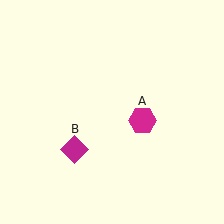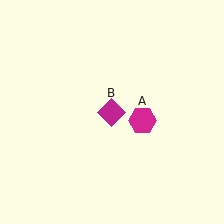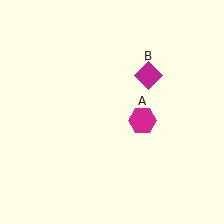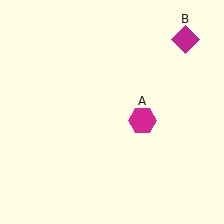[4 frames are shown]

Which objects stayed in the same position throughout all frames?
Magenta hexagon (object A) remained stationary.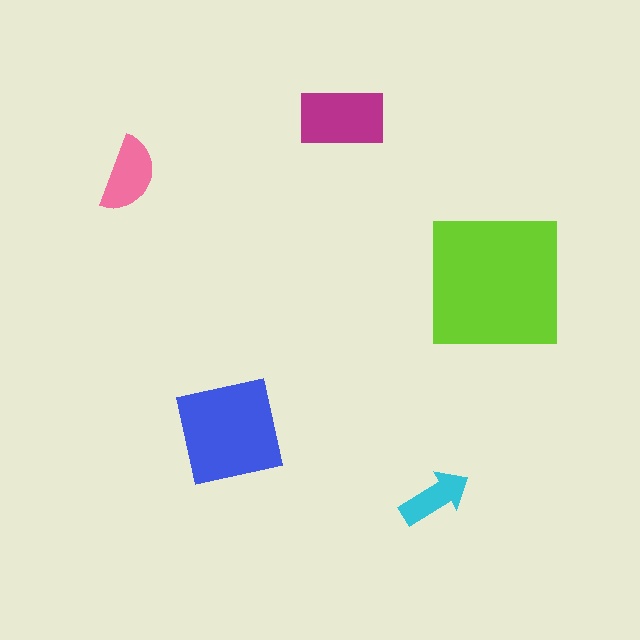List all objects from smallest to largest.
The cyan arrow, the pink semicircle, the magenta rectangle, the blue square, the lime square.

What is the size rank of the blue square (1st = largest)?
2nd.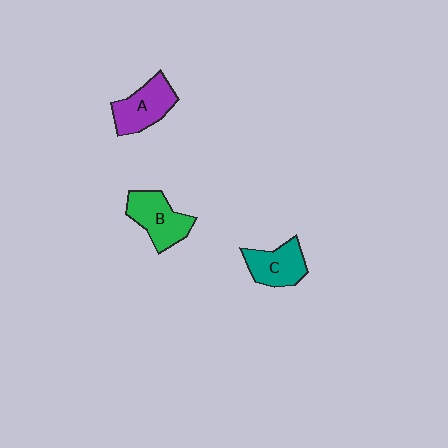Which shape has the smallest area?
Shape C (teal).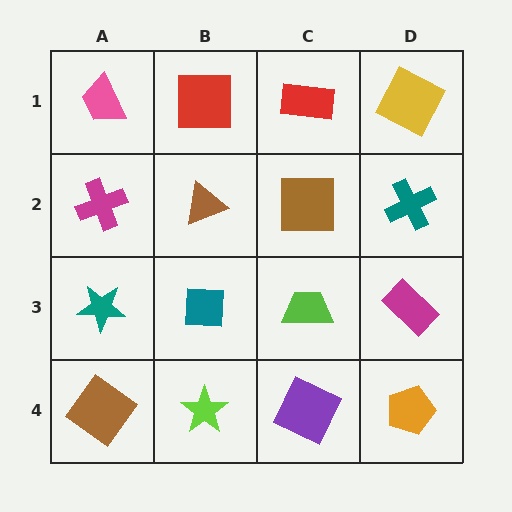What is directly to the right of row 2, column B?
A brown square.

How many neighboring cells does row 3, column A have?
3.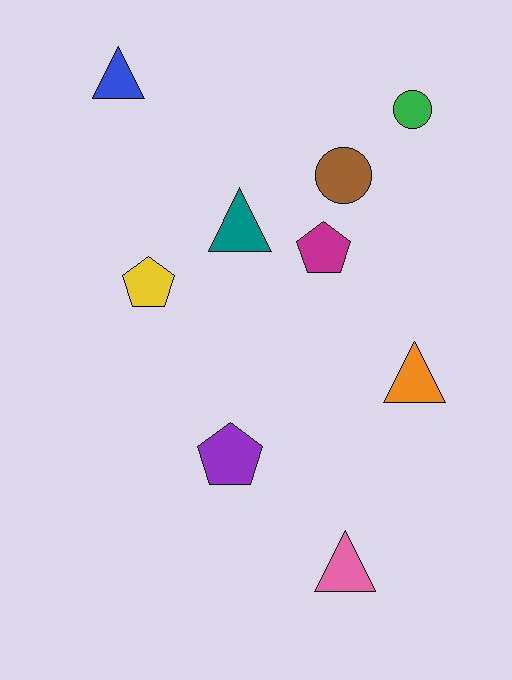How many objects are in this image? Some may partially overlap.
There are 9 objects.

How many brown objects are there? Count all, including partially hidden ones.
There is 1 brown object.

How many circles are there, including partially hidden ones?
There are 2 circles.